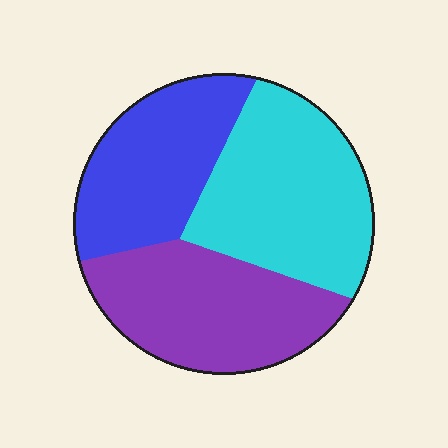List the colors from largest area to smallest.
From largest to smallest: cyan, purple, blue.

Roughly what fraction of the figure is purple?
Purple takes up about one third (1/3) of the figure.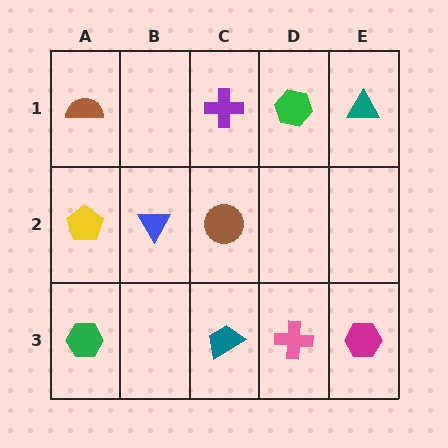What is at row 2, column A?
A yellow pentagon.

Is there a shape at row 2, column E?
No, that cell is empty.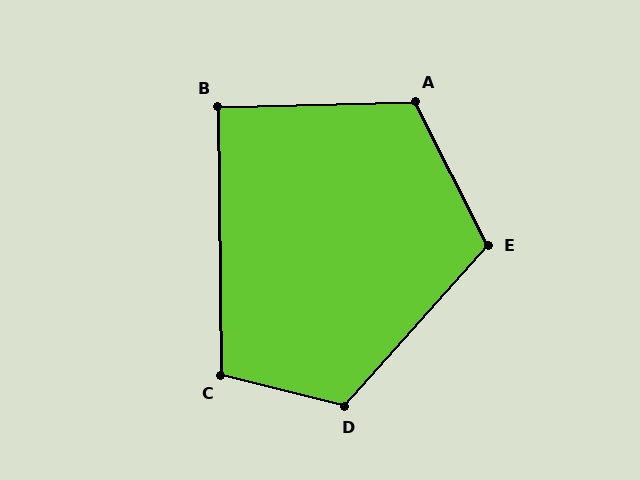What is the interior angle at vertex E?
Approximately 111 degrees (obtuse).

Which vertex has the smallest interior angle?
B, at approximately 91 degrees.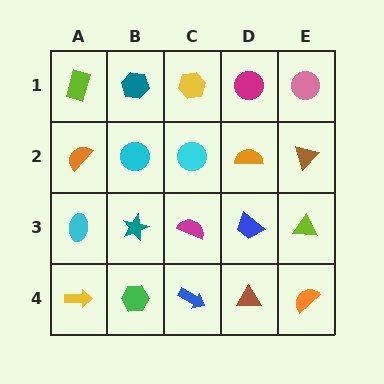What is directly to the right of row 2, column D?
A brown triangle.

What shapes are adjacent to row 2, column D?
A magenta circle (row 1, column D), a blue trapezoid (row 3, column D), a cyan circle (row 2, column C), a brown triangle (row 2, column E).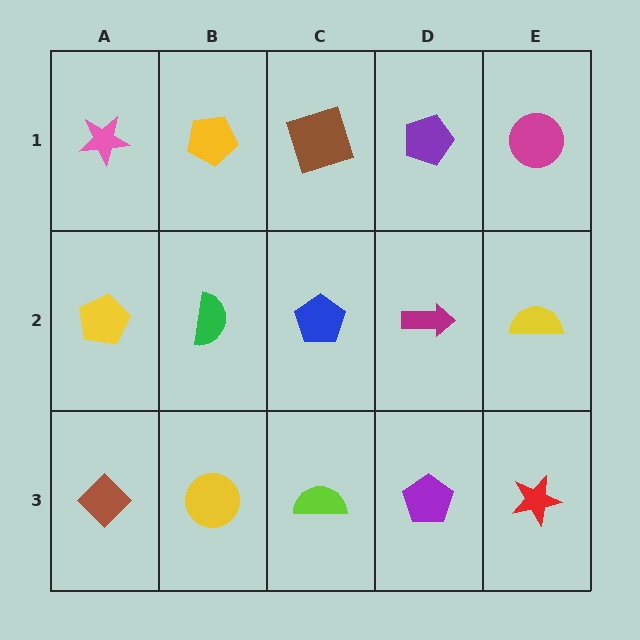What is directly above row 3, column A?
A yellow pentagon.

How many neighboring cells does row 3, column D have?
3.